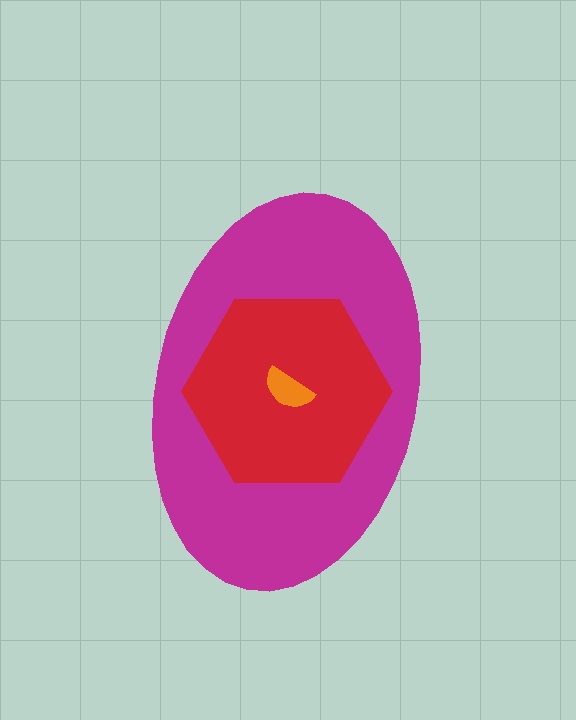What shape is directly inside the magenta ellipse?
The red hexagon.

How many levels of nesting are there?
3.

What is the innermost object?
The orange semicircle.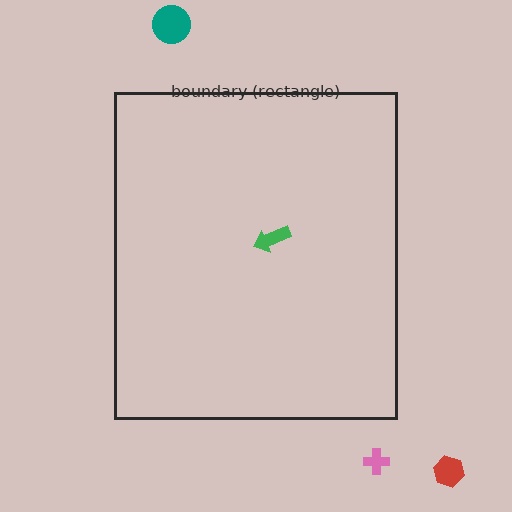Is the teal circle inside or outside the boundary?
Outside.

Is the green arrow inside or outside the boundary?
Inside.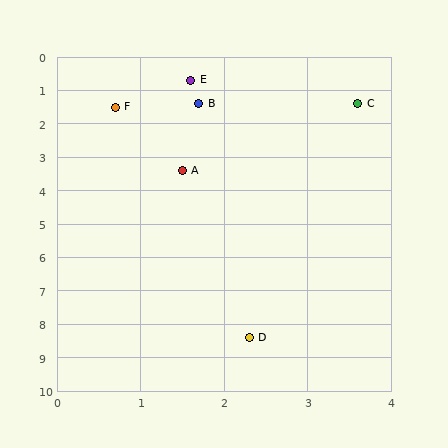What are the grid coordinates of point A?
Point A is at approximately (1.5, 3.4).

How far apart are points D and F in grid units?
Points D and F are about 7.1 grid units apart.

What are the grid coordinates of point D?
Point D is at approximately (2.3, 8.4).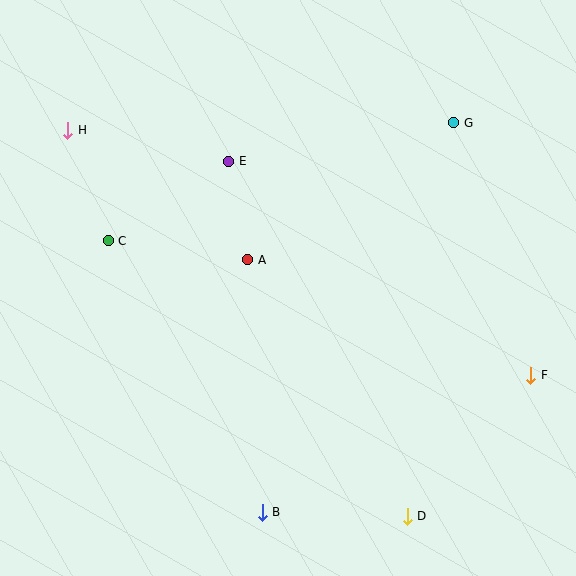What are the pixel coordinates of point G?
Point G is at (454, 123).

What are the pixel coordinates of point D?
Point D is at (407, 516).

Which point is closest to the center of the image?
Point A at (248, 260) is closest to the center.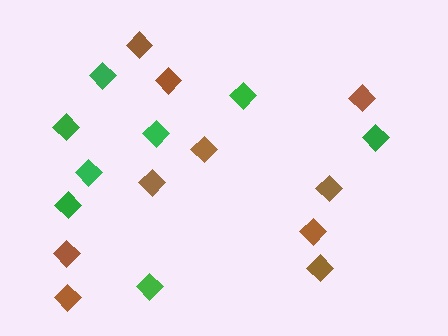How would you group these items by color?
There are 2 groups: one group of brown diamonds (10) and one group of green diamonds (8).